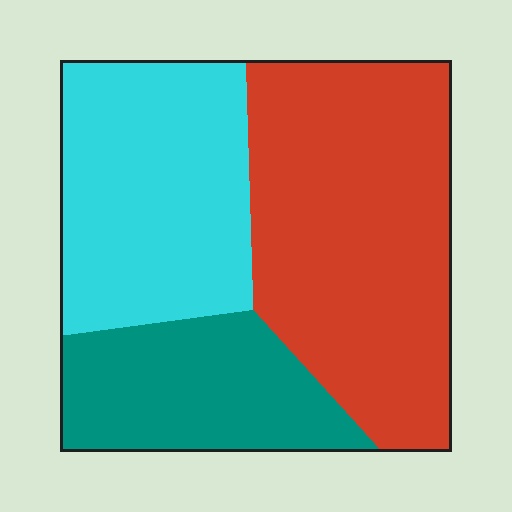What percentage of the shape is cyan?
Cyan covers 32% of the shape.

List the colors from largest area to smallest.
From largest to smallest: red, cyan, teal.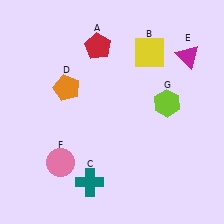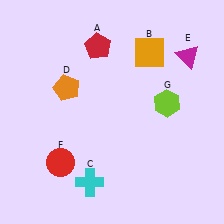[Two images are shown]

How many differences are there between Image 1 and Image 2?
There are 3 differences between the two images.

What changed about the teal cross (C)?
In Image 1, C is teal. In Image 2, it changed to cyan.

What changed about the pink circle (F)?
In Image 1, F is pink. In Image 2, it changed to red.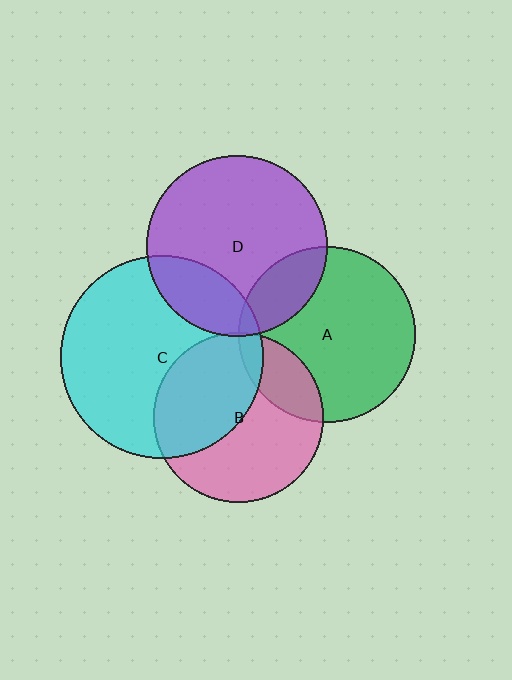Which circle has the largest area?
Circle C (cyan).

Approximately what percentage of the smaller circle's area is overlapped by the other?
Approximately 20%.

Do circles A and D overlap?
Yes.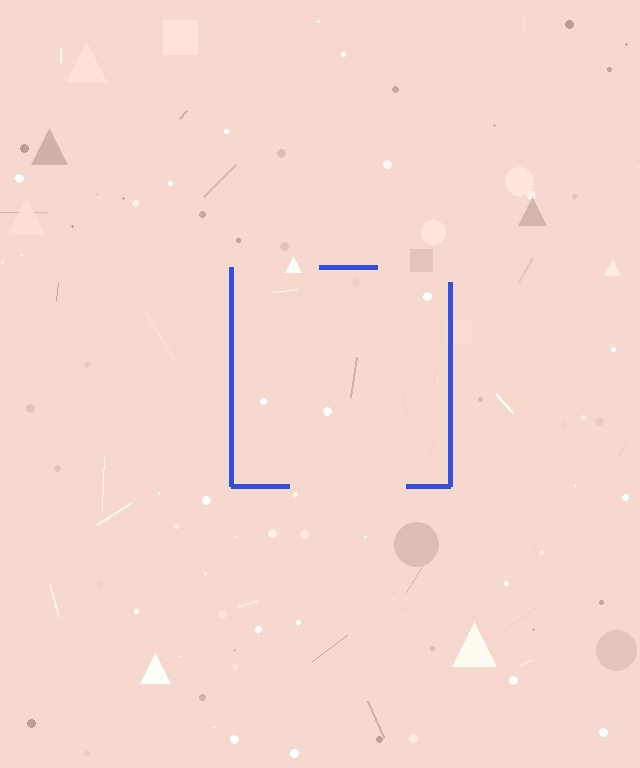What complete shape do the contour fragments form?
The contour fragments form a square.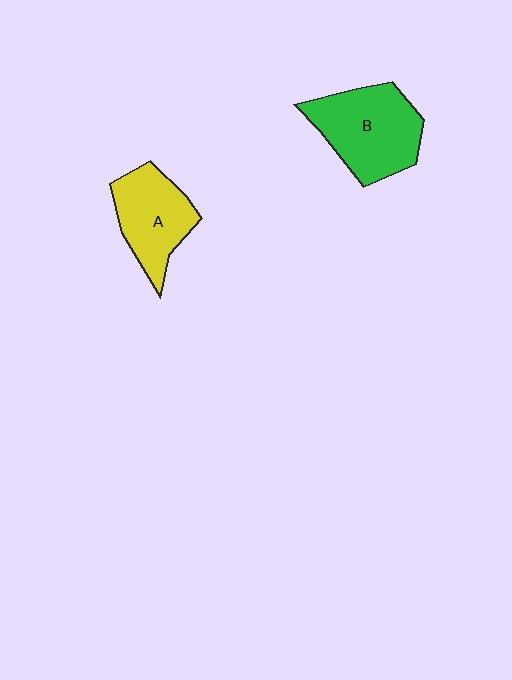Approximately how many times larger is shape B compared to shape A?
Approximately 1.3 times.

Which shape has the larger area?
Shape B (green).